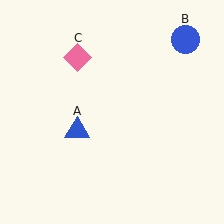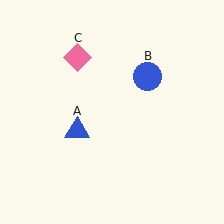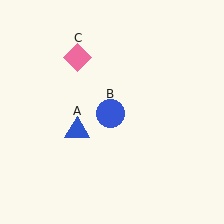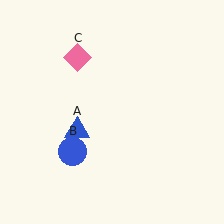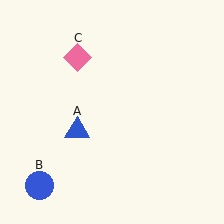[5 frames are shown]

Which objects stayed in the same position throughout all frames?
Blue triangle (object A) and pink diamond (object C) remained stationary.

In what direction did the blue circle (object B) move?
The blue circle (object B) moved down and to the left.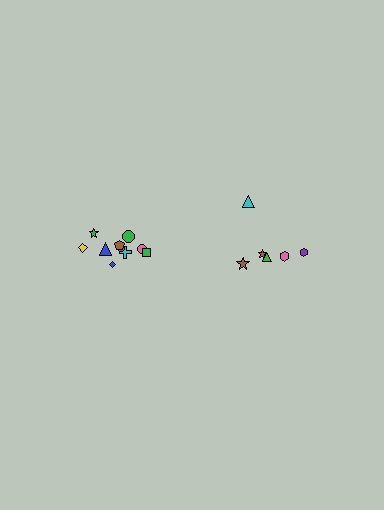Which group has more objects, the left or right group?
The left group.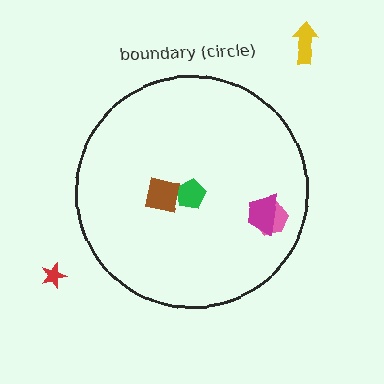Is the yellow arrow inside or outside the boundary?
Outside.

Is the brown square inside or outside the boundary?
Inside.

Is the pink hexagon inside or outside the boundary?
Inside.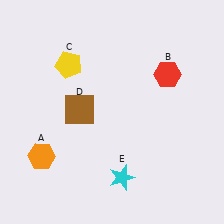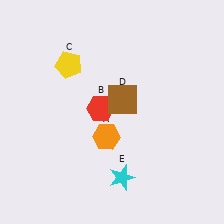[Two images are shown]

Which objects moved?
The objects that moved are: the orange hexagon (A), the red hexagon (B), the brown square (D).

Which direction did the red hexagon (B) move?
The red hexagon (B) moved left.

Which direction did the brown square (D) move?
The brown square (D) moved right.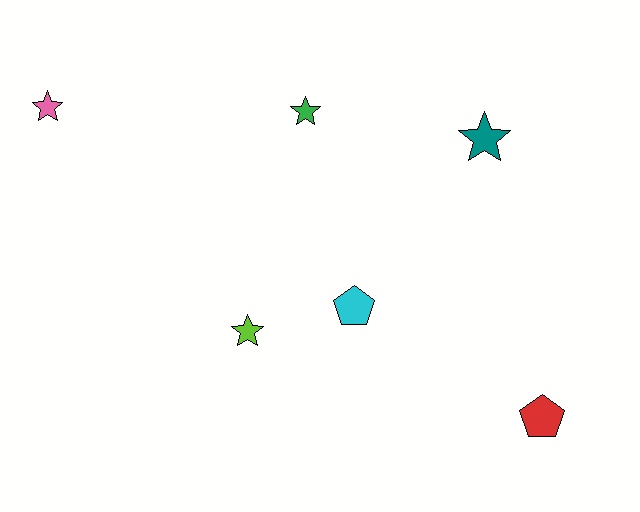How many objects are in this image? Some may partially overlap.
There are 6 objects.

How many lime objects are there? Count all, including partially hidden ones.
There is 1 lime object.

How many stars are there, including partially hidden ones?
There are 4 stars.